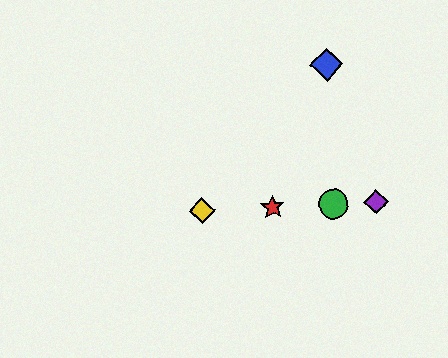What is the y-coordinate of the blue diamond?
The blue diamond is at y≈64.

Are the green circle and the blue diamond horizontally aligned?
No, the green circle is at y≈204 and the blue diamond is at y≈64.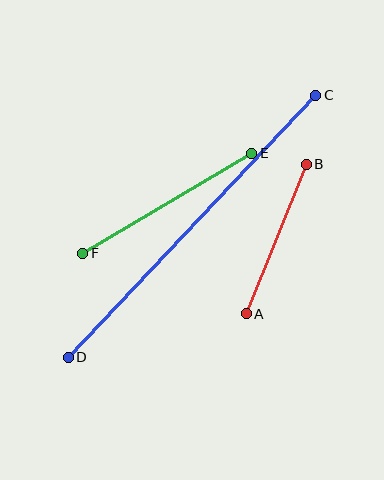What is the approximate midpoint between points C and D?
The midpoint is at approximately (192, 226) pixels.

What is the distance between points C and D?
The distance is approximately 360 pixels.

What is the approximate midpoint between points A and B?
The midpoint is at approximately (276, 239) pixels.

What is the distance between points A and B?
The distance is approximately 161 pixels.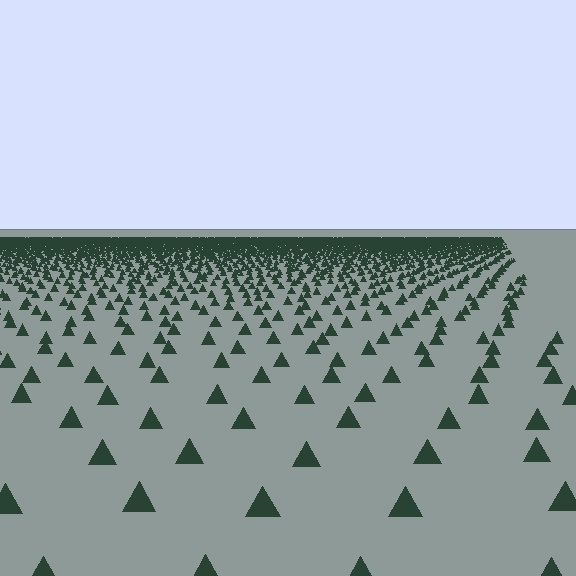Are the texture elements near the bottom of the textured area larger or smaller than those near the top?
Larger. Near the bottom, elements are closer to the viewer and appear at a bigger on-screen size.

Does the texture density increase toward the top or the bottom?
Density increases toward the top.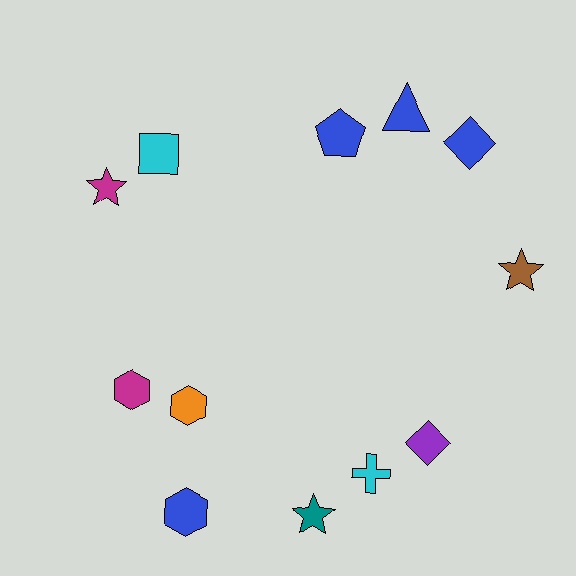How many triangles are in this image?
There is 1 triangle.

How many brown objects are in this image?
There is 1 brown object.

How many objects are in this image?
There are 12 objects.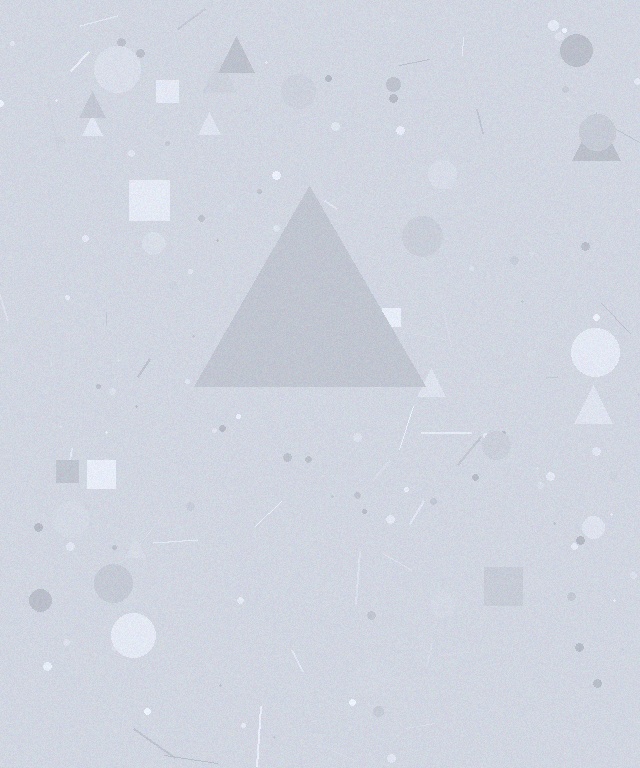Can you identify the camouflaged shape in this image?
The camouflaged shape is a triangle.